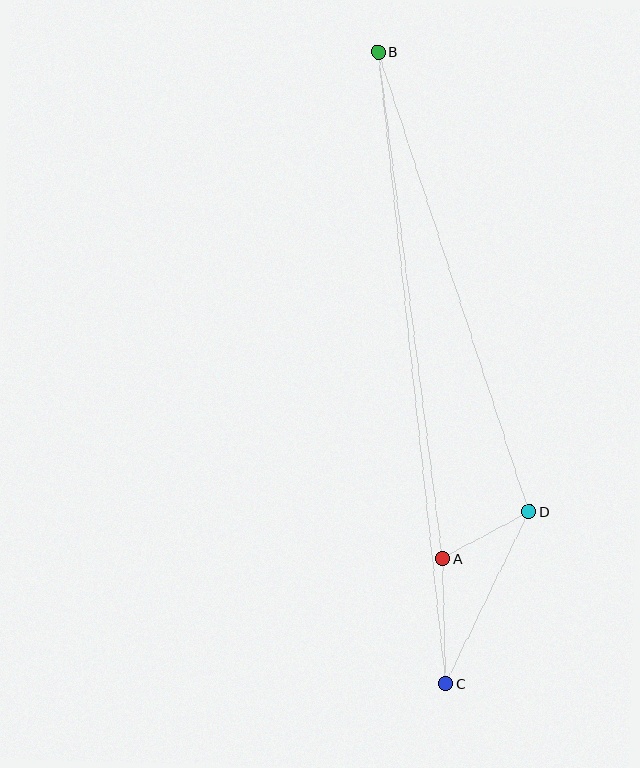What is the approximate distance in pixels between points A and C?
The distance between A and C is approximately 125 pixels.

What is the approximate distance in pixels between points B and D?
The distance between B and D is approximately 484 pixels.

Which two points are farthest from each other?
Points B and C are farthest from each other.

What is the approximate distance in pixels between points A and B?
The distance between A and B is approximately 511 pixels.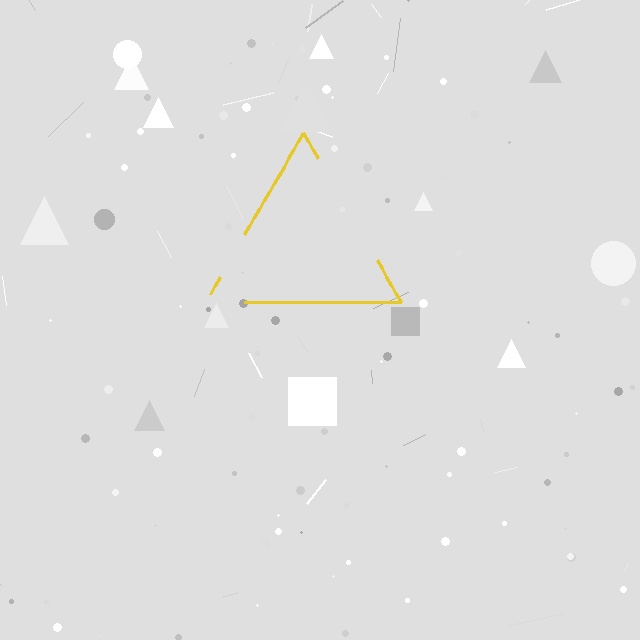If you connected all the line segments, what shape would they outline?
They would outline a triangle.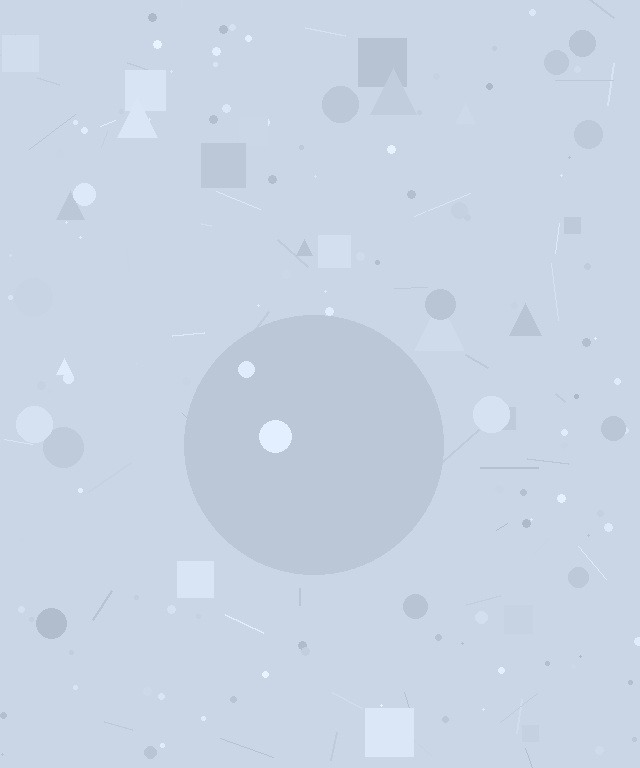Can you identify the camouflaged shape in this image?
The camouflaged shape is a circle.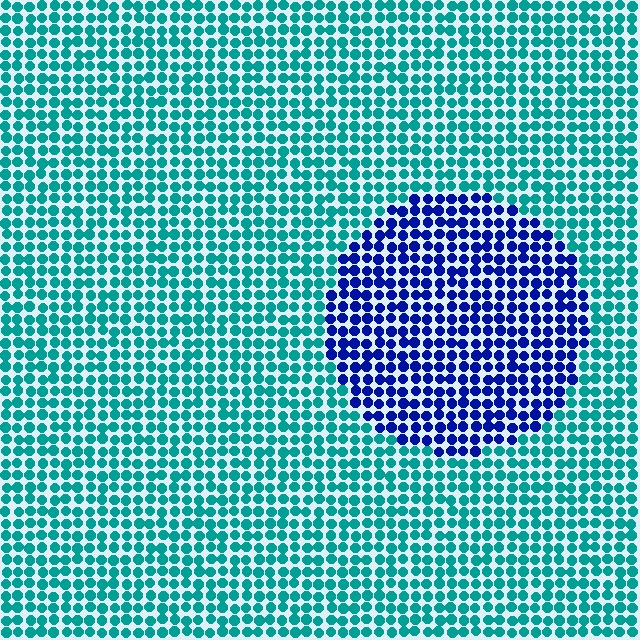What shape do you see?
I see a circle.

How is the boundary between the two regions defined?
The boundary is defined purely by a slight shift in hue (about 59 degrees). Spacing, size, and orientation are identical on both sides.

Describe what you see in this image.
The image is filled with small teal elements in a uniform arrangement. A circle-shaped region is visible where the elements are tinted to a slightly different hue, forming a subtle color boundary.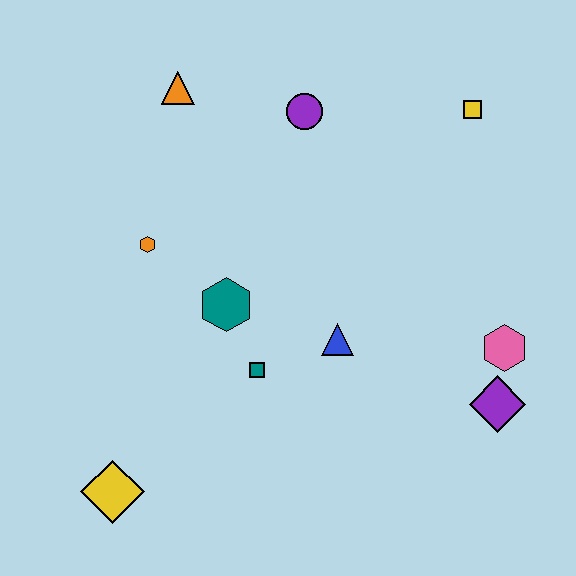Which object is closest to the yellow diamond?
The teal square is closest to the yellow diamond.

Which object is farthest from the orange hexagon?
The purple diamond is farthest from the orange hexagon.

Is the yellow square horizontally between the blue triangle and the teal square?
No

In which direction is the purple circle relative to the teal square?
The purple circle is above the teal square.